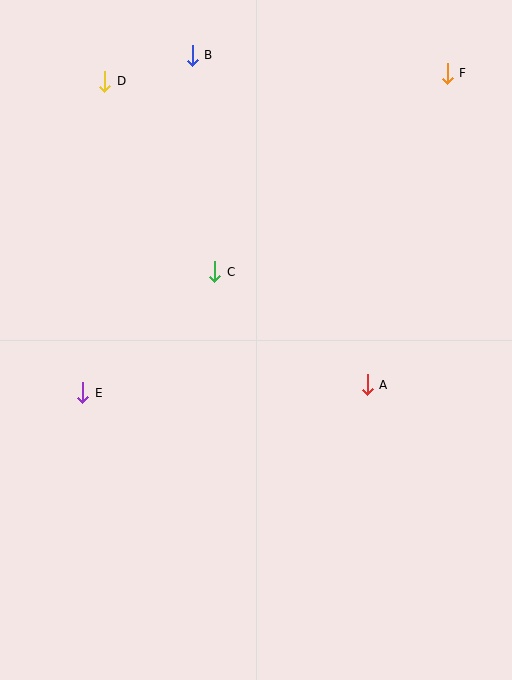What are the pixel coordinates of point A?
Point A is at (367, 385).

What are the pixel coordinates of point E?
Point E is at (83, 393).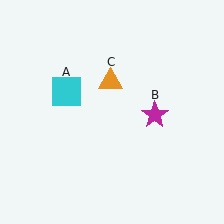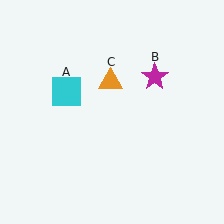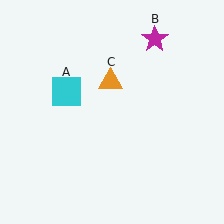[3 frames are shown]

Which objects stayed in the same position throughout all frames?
Cyan square (object A) and orange triangle (object C) remained stationary.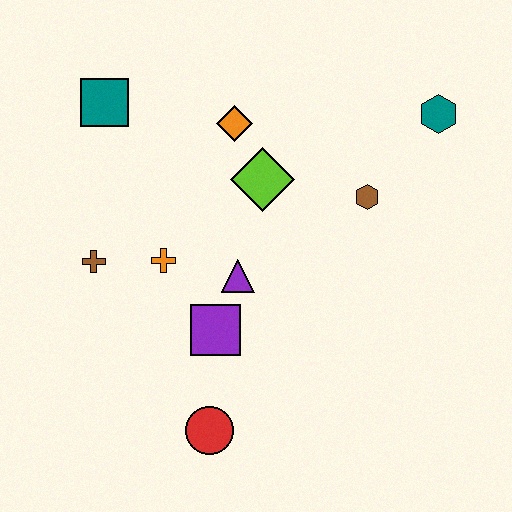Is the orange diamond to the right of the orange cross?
Yes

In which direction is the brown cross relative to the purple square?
The brown cross is to the left of the purple square.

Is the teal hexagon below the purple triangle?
No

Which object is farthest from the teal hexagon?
The red circle is farthest from the teal hexagon.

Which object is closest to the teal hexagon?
The brown hexagon is closest to the teal hexagon.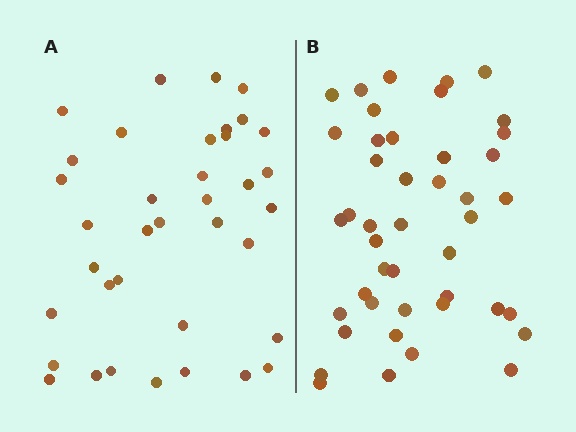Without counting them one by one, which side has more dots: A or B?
Region B (the right region) has more dots.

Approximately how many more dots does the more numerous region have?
Region B has roughly 8 or so more dots than region A.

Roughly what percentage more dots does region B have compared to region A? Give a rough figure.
About 20% more.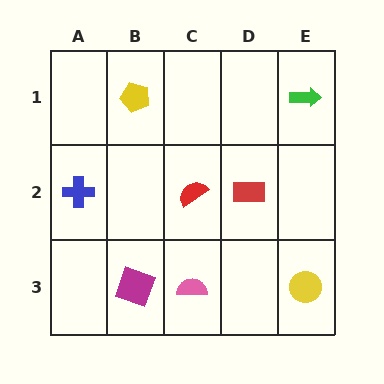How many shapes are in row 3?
3 shapes.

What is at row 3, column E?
A yellow circle.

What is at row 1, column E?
A green arrow.